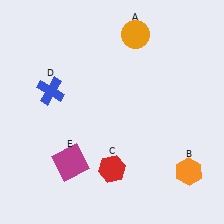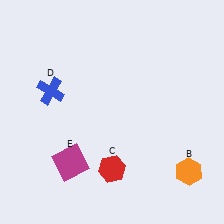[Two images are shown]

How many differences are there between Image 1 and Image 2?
There is 1 difference between the two images.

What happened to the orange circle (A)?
The orange circle (A) was removed in Image 2. It was in the top-right area of Image 1.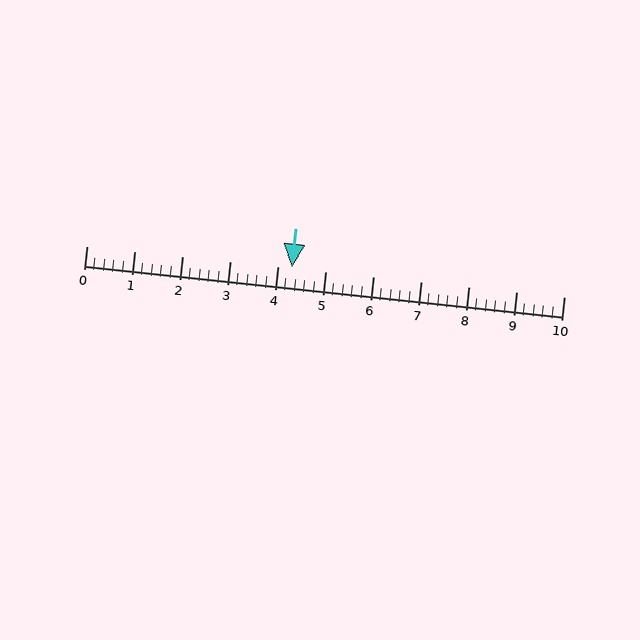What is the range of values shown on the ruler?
The ruler shows values from 0 to 10.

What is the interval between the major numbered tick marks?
The major tick marks are spaced 1 units apart.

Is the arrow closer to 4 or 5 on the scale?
The arrow is closer to 4.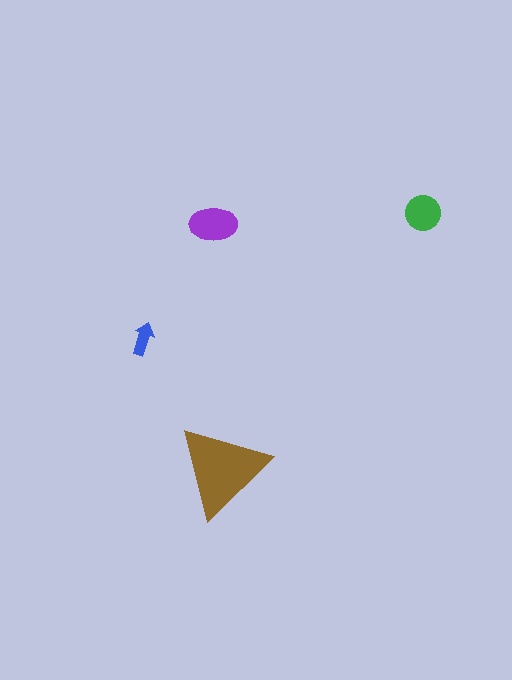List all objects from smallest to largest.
The blue arrow, the green circle, the purple ellipse, the brown triangle.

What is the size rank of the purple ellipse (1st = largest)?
2nd.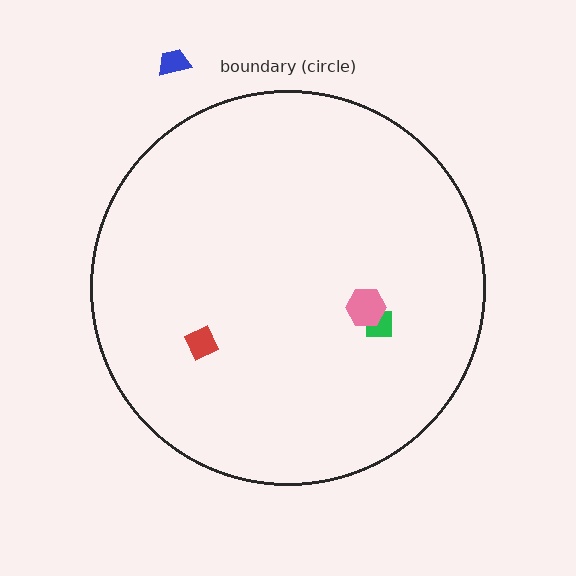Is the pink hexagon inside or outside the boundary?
Inside.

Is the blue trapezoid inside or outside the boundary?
Outside.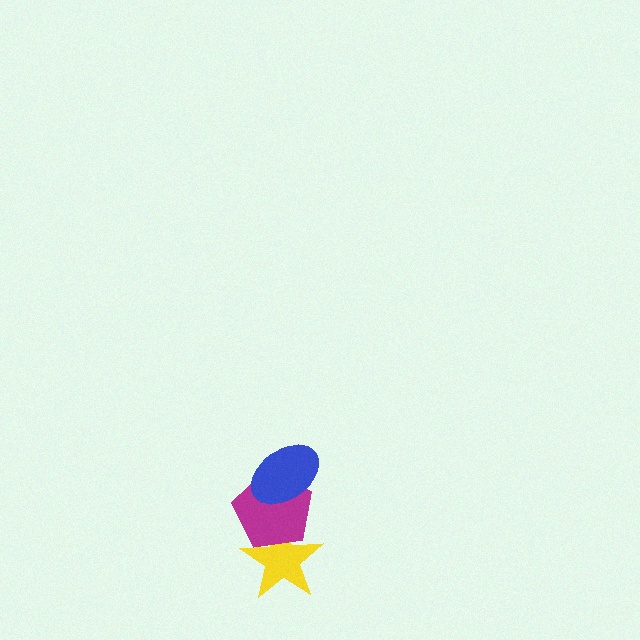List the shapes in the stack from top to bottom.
From top to bottom: the blue ellipse, the magenta pentagon, the yellow star.